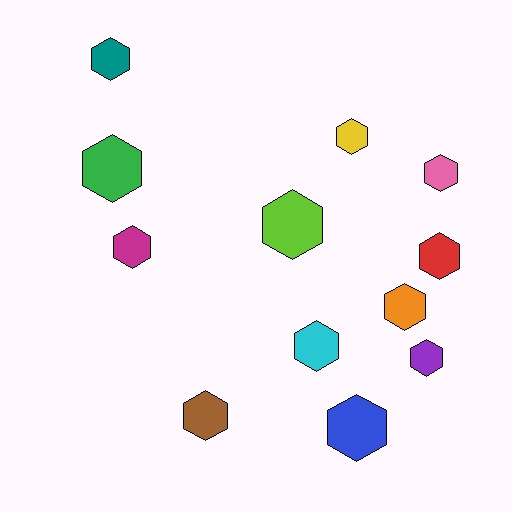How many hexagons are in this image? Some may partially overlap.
There are 12 hexagons.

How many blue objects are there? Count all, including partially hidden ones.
There is 1 blue object.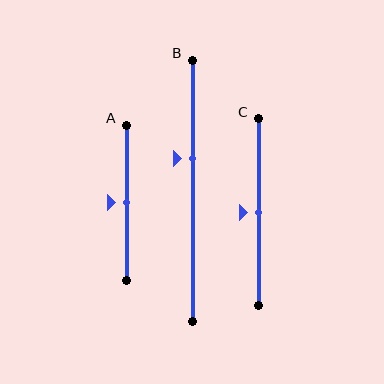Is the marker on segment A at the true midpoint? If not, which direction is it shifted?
Yes, the marker on segment A is at the true midpoint.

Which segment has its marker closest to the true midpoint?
Segment A has its marker closest to the true midpoint.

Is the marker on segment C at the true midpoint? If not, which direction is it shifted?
Yes, the marker on segment C is at the true midpoint.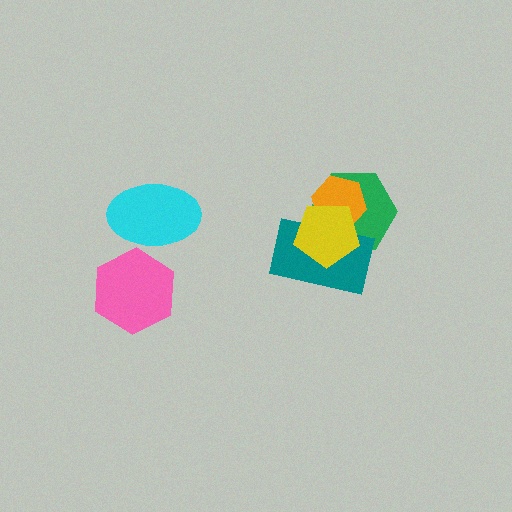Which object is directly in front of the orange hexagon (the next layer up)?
The teal rectangle is directly in front of the orange hexagon.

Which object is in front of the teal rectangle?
The yellow pentagon is in front of the teal rectangle.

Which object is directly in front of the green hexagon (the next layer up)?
The orange hexagon is directly in front of the green hexagon.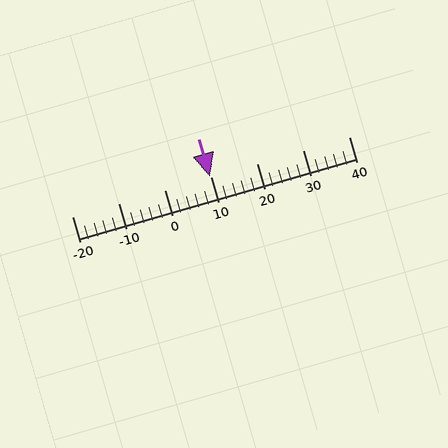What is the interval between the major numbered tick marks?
The major tick marks are spaced 10 units apart.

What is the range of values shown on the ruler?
The ruler shows values from -20 to 40.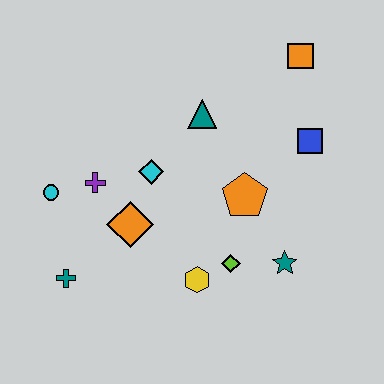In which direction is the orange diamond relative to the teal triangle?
The orange diamond is below the teal triangle.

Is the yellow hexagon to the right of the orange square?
No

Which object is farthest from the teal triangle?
The teal cross is farthest from the teal triangle.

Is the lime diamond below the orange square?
Yes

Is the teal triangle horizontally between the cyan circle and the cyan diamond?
No